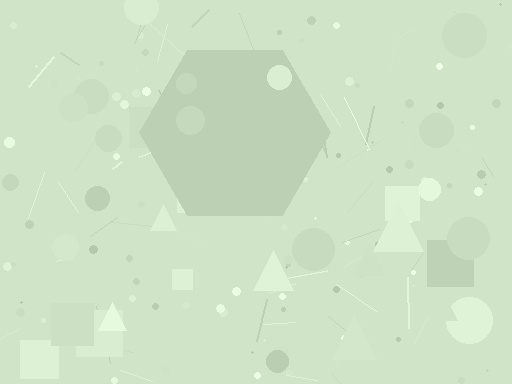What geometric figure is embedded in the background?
A hexagon is embedded in the background.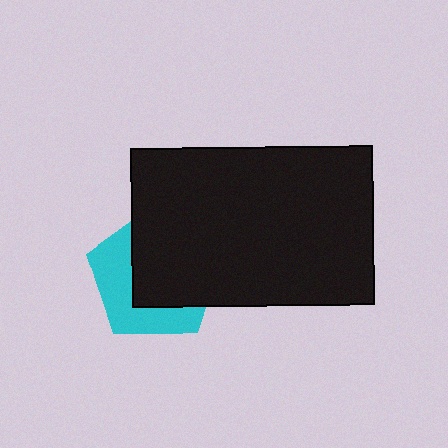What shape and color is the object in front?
The object in front is a black rectangle.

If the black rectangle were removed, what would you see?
You would see the complete cyan pentagon.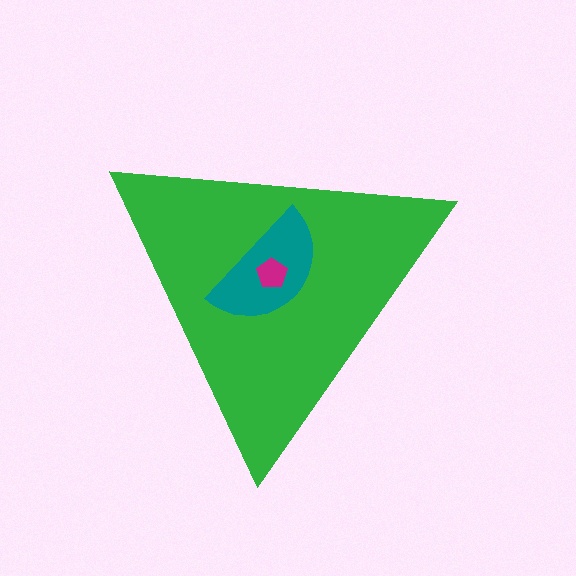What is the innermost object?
The magenta pentagon.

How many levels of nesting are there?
3.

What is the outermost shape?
The green triangle.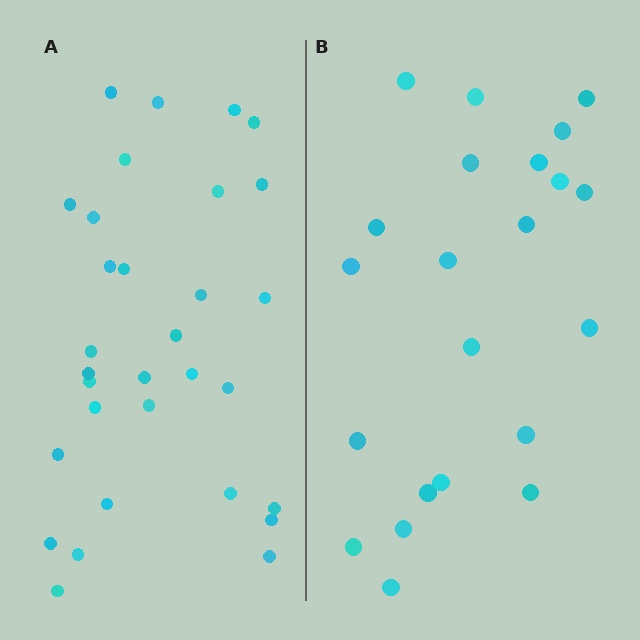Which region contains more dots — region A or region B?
Region A (the left region) has more dots.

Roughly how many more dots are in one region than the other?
Region A has roughly 8 or so more dots than region B.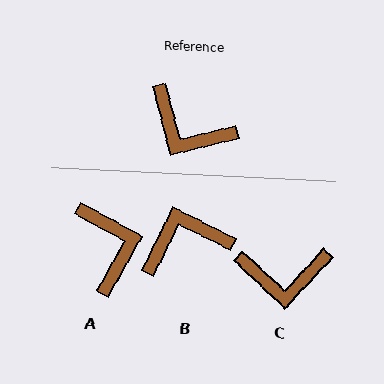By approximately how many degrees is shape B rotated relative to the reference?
Approximately 130 degrees clockwise.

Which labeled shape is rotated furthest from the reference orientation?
A, about 137 degrees away.